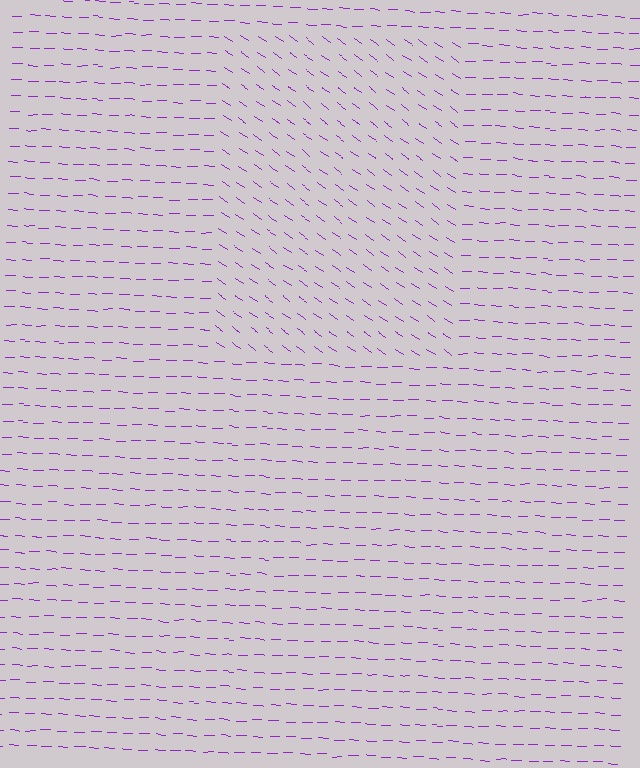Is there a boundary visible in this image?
Yes, there is a texture boundary formed by a change in line orientation.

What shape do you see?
I see a rectangle.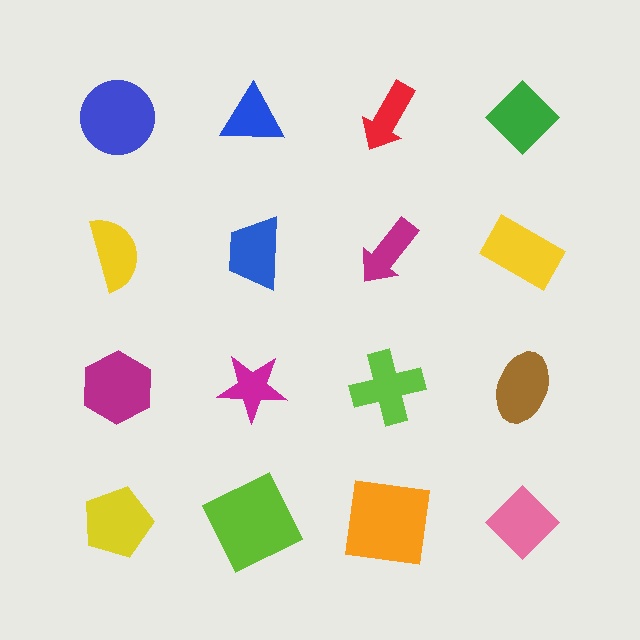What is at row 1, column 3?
A red arrow.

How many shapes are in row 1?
4 shapes.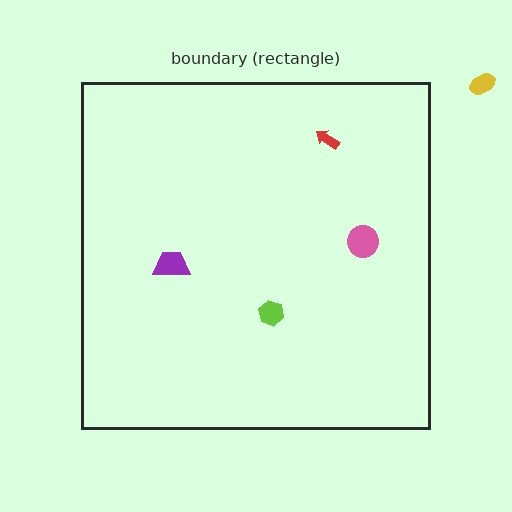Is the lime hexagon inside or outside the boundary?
Inside.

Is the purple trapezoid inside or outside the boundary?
Inside.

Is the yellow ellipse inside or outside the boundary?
Outside.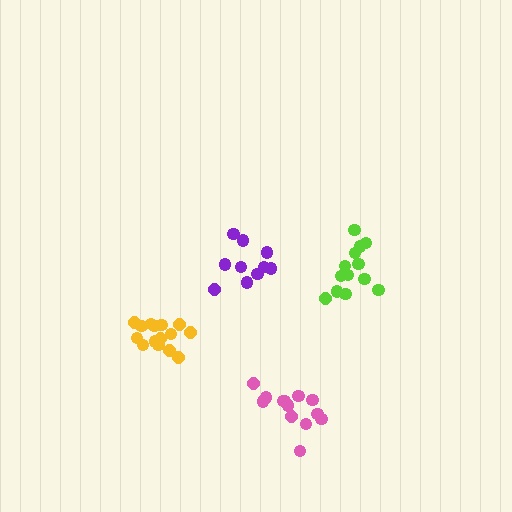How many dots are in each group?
Group 1: 13 dots, Group 2: 13 dots, Group 3: 10 dots, Group 4: 15 dots (51 total).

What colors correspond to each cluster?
The clusters are colored: lime, pink, purple, yellow.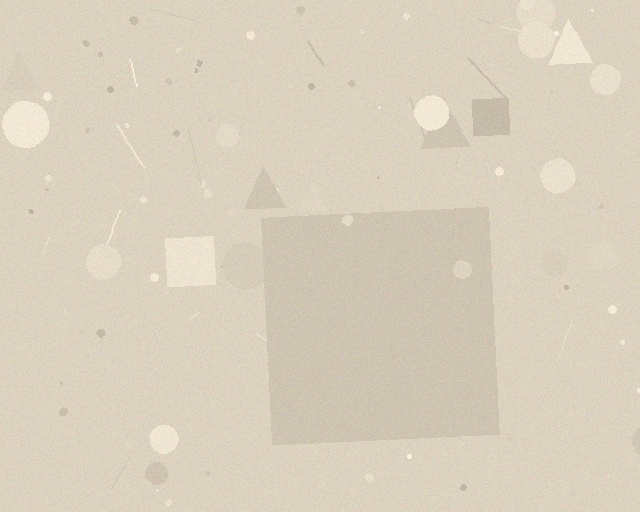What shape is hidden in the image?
A square is hidden in the image.